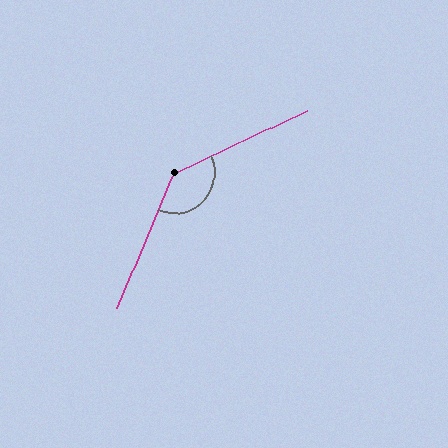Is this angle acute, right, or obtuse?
It is obtuse.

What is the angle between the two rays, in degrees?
Approximately 138 degrees.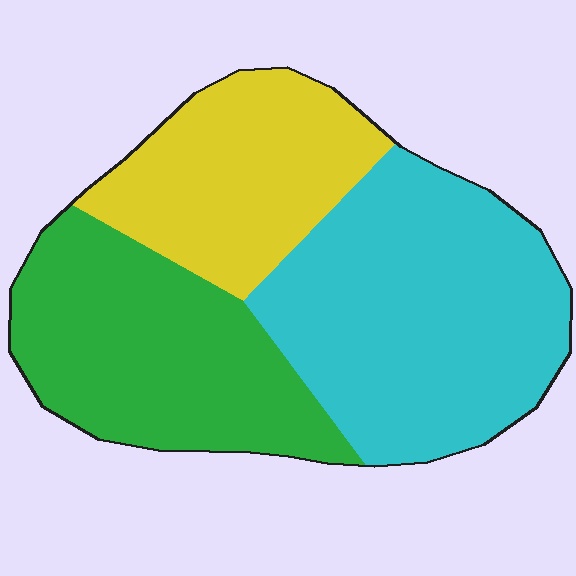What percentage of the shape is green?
Green covers 32% of the shape.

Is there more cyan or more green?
Cyan.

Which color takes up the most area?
Cyan, at roughly 40%.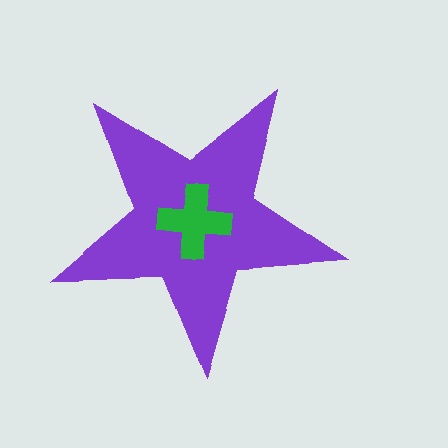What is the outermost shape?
The purple star.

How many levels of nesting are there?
2.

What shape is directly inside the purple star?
The green cross.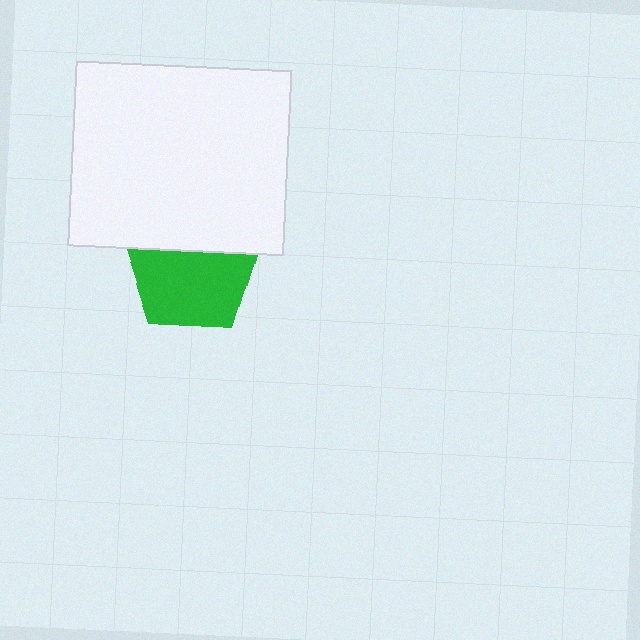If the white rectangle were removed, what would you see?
You would see the complete green pentagon.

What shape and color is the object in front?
The object in front is a white rectangle.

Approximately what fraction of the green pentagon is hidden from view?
Roughly 33% of the green pentagon is hidden behind the white rectangle.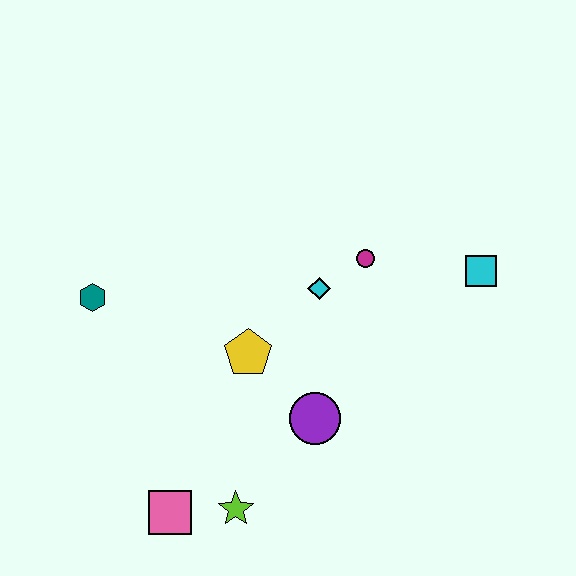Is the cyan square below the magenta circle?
Yes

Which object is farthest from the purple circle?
The teal hexagon is farthest from the purple circle.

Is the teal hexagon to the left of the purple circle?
Yes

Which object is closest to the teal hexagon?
The yellow pentagon is closest to the teal hexagon.